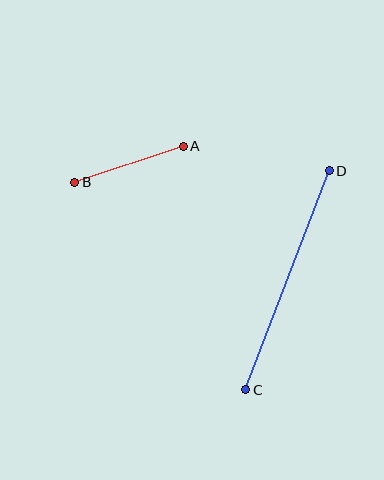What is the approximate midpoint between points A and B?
The midpoint is at approximately (129, 164) pixels.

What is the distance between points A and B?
The distance is approximately 115 pixels.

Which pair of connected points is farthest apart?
Points C and D are farthest apart.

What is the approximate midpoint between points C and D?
The midpoint is at approximately (287, 280) pixels.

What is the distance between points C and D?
The distance is approximately 234 pixels.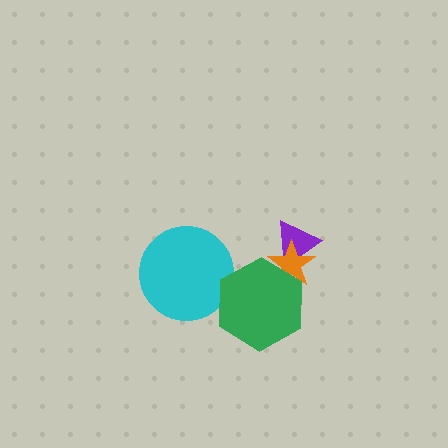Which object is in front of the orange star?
The green hexagon is in front of the orange star.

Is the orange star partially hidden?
Yes, it is partially covered by another shape.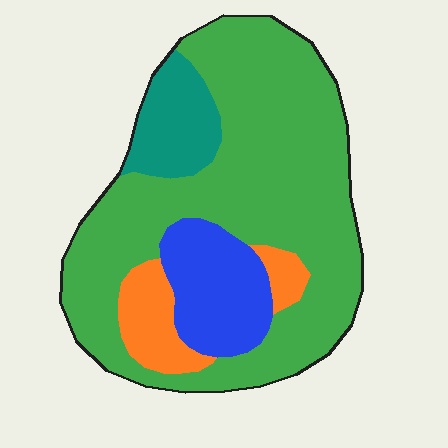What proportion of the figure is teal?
Teal covers around 10% of the figure.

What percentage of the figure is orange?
Orange takes up about one tenth (1/10) of the figure.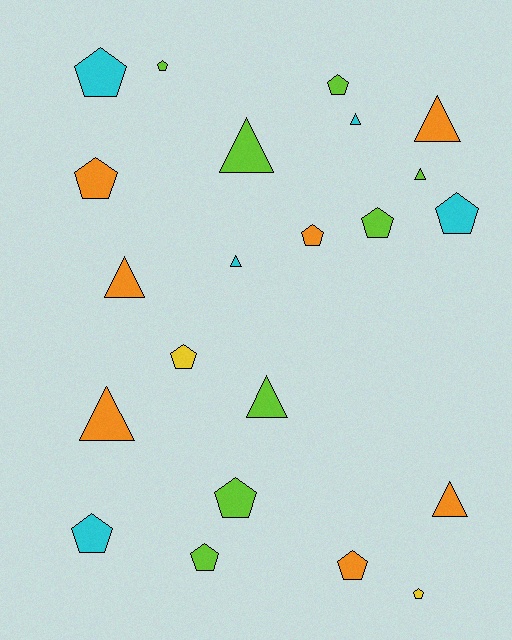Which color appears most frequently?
Lime, with 8 objects.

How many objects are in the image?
There are 22 objects.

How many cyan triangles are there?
There are 2 cyan triangles.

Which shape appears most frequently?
Pentagon, with 13 objects.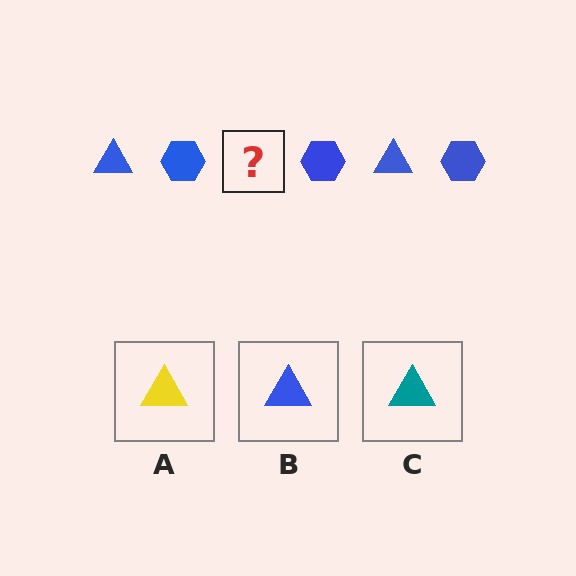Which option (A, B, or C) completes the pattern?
B.